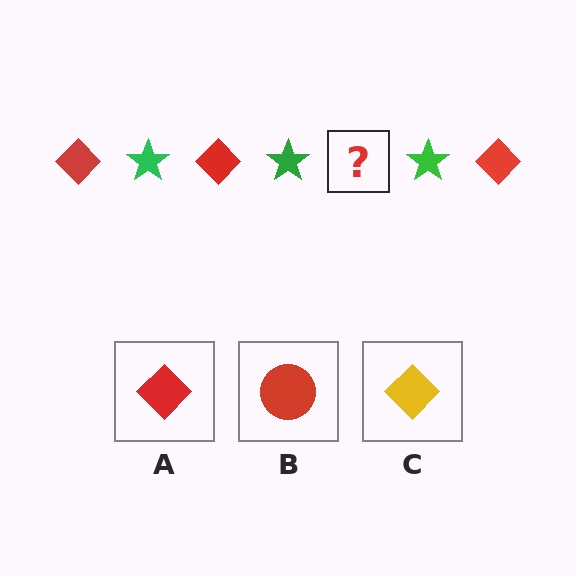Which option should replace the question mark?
Option A.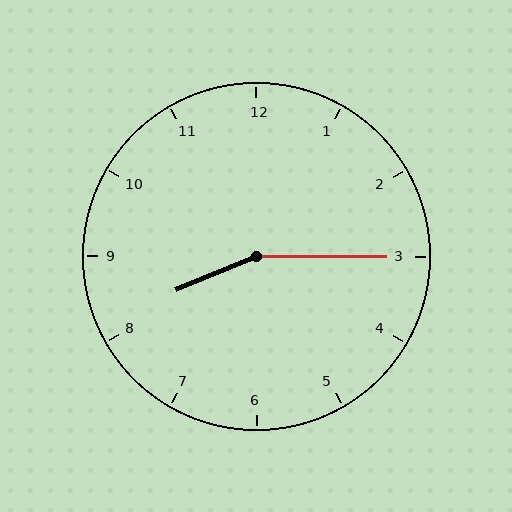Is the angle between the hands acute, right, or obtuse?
It is obtuse.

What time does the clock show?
8:15.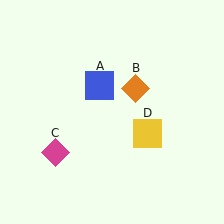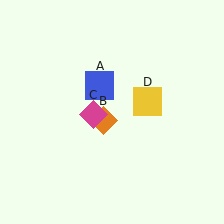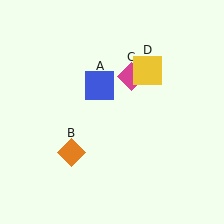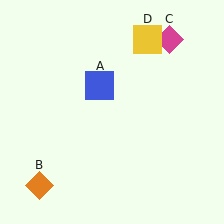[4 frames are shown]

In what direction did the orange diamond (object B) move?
The orange diamond (object B) moved down and to the left.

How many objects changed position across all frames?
3 objects changed position: orange diamond (object B), magenta diamond (object C), yellow square (object D).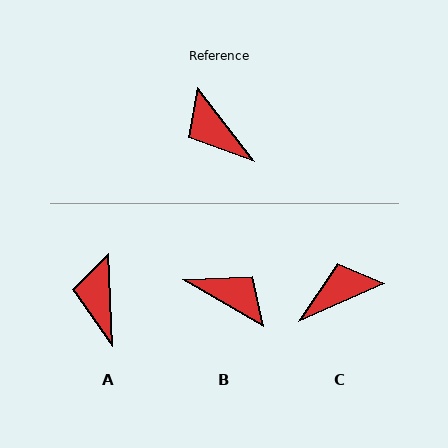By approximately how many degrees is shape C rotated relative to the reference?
Approximately 103 degrees clockwise.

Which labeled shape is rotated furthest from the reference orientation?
B, about 157 degrees away.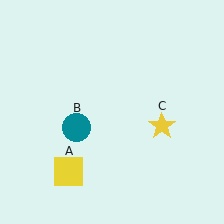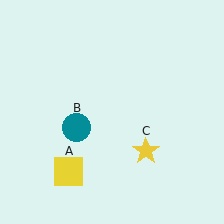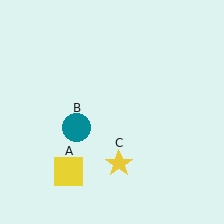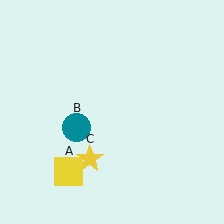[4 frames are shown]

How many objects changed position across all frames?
1 object changed position: yellow star (object C).